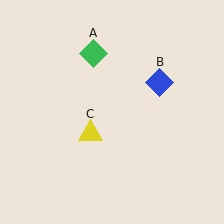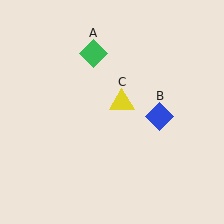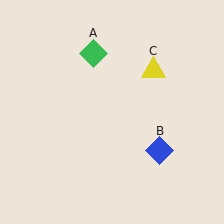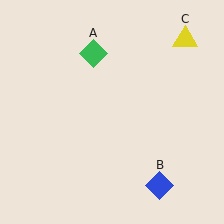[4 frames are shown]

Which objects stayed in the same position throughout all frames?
Green diamond (object A) remained stationary.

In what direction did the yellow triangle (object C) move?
The yellow triangle (object C) moved up and to the right.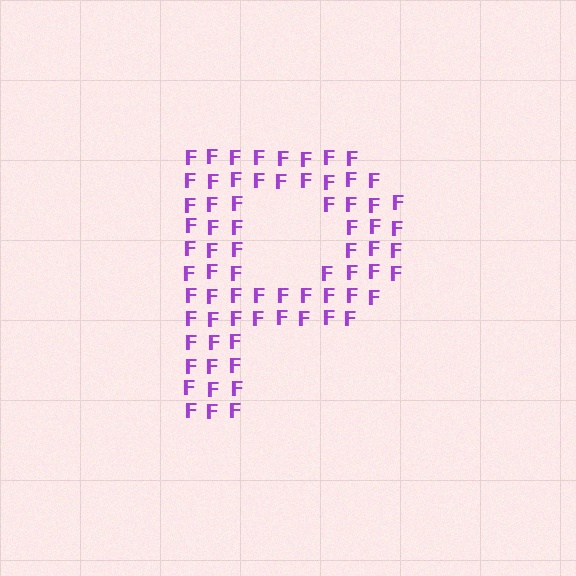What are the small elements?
The small elements are letter F's.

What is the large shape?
The large shape is the letter P.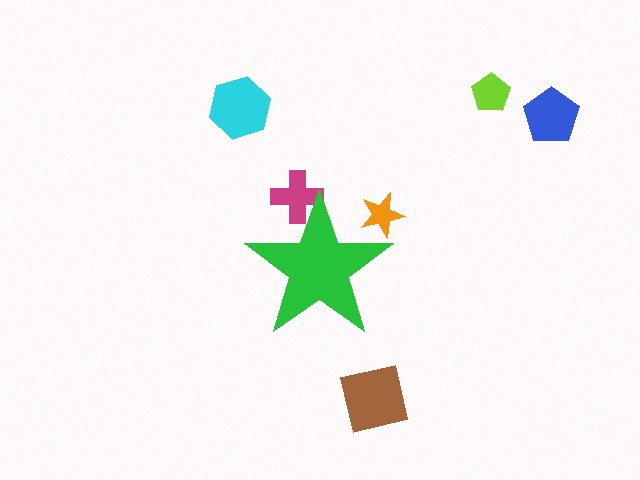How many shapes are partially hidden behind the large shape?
2 shapes are partially hidden.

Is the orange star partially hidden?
Yes, the orange star is partially hidden behind the green star.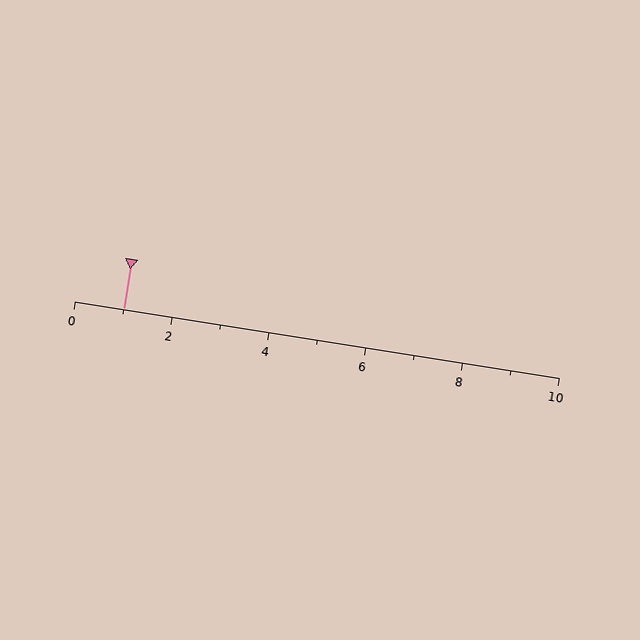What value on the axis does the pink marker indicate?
The marker indicates approximately 1.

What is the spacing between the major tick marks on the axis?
The major ticks are spaced 2 apart.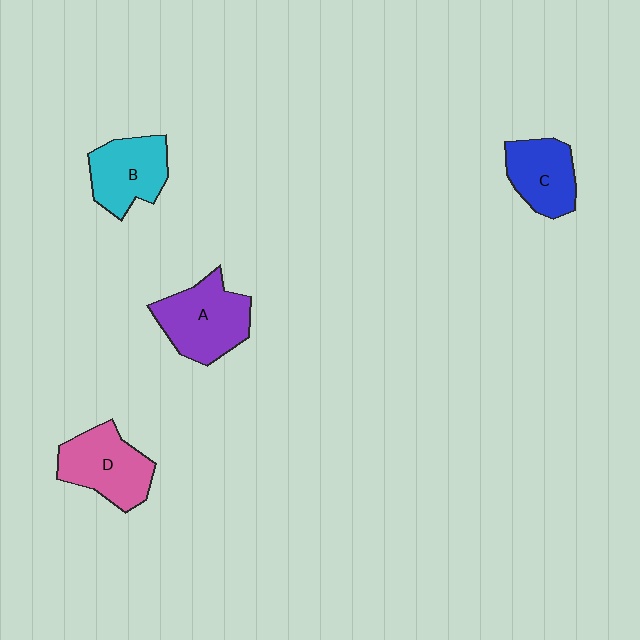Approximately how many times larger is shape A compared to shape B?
Approximately 1.2 times.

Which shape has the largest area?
Shape A (purple).